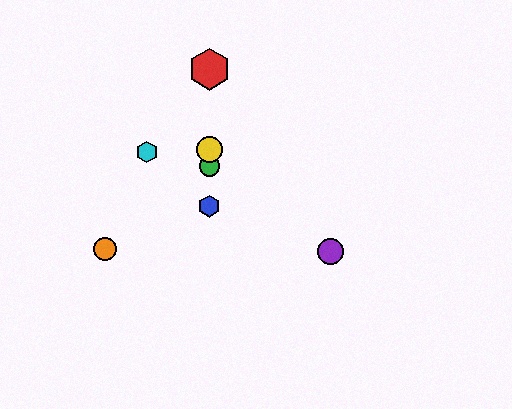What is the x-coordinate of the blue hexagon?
The blue hexagon is at x≈209.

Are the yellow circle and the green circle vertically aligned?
Yes, both are at x≈209.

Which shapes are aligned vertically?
The red hexagon, the blue hexagon, the green circle, the yellow circle are aligned vertically.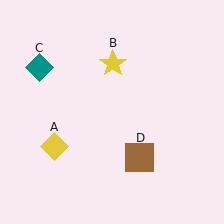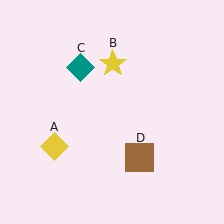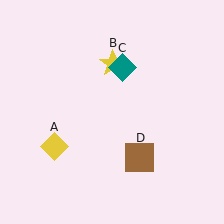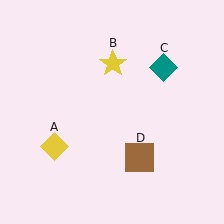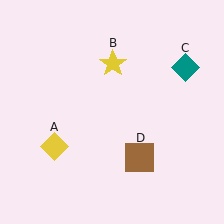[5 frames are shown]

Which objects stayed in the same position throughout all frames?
Yellow diamond (object A) and yellow star (object B) and brown square (object D) remained stationary.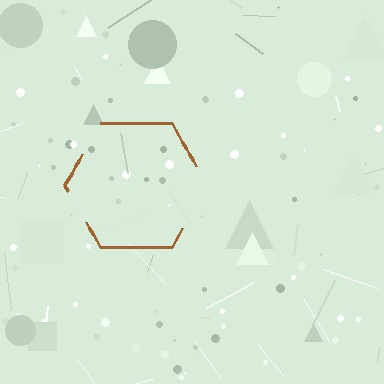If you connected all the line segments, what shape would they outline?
They would outline a hexagon.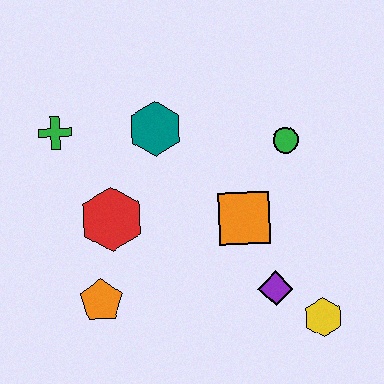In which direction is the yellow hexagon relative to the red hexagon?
The yellow hexagon is to the right of the red hexagon.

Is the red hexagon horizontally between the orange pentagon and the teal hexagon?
Yes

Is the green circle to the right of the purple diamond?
Yes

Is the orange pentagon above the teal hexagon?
No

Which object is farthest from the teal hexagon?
The yellow hexagon is farthest from the teal hexagon.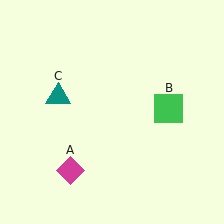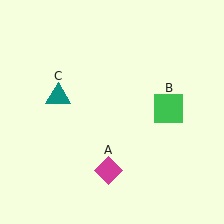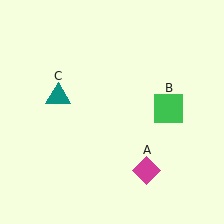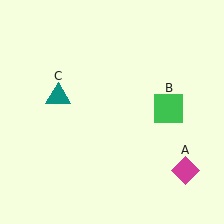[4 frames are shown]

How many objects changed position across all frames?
1 object changed position: magenta diamond (object A).